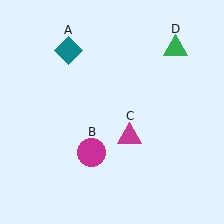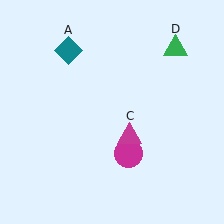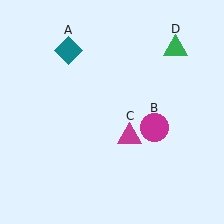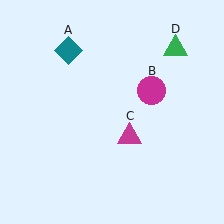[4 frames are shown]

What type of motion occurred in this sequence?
The magenta circle (object B) rotated counterclockwise around the center of the scene.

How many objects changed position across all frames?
1 object changed position: magenta circle (object B).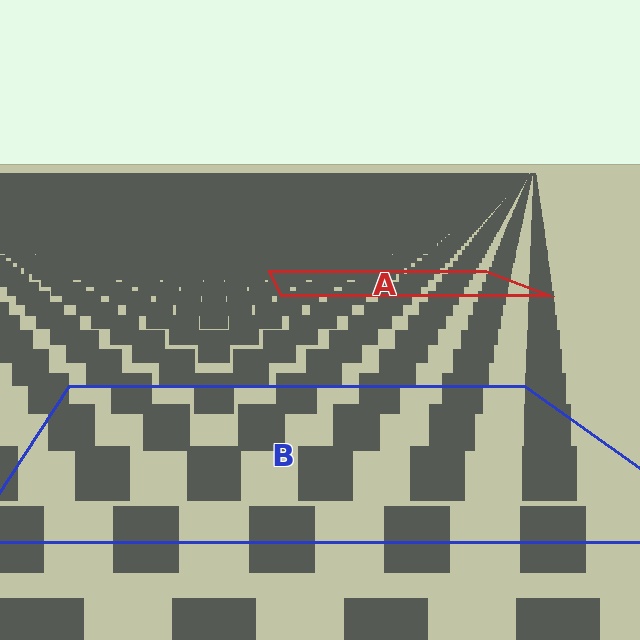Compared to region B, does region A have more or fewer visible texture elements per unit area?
Region A has more texture elements per unit area — they are packed more densely because it is farther away.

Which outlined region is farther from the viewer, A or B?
Region A is farther from the viewer — the texture elements inside it appear smaller and more densely packed.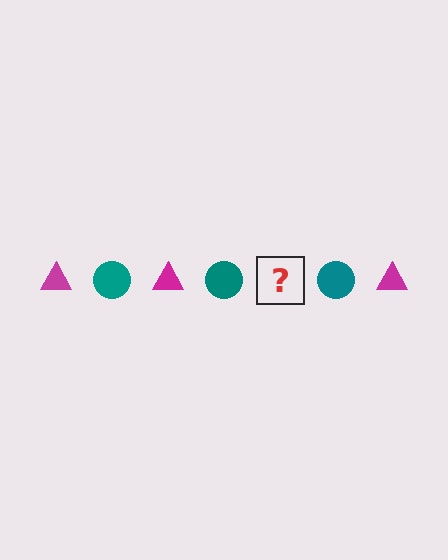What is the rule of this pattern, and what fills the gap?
The rule is that the pattern alternates between magenta triangle and teal circle. The gap should be filled with a magenta triangle.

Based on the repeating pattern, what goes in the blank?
The blank should be a magenta triangle.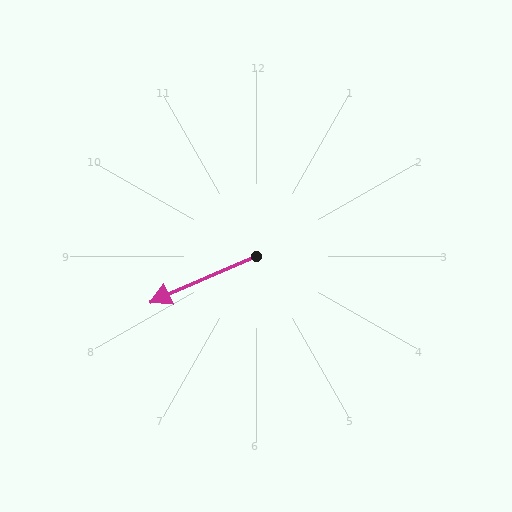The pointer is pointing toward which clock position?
Roughly 8 o'clock.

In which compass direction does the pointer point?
Southwest.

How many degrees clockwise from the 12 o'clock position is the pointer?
Approximately 246 degrees.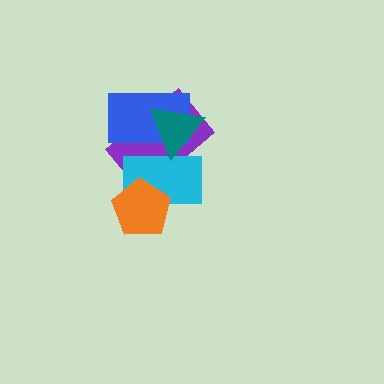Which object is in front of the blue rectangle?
The teal triangle is in front of the blue rectangle.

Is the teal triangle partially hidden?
No, no other shape covers it.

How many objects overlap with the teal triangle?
3 objects overlap with the teal triangle.